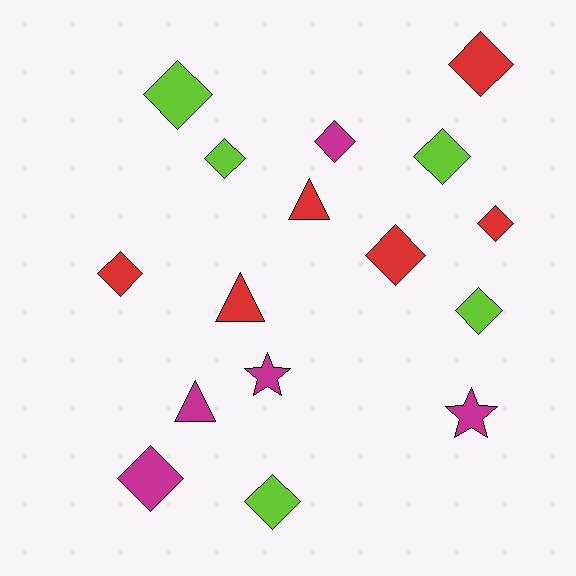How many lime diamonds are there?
There are 5 lime diamonds.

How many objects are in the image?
There are 16 objects.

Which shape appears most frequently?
Diamond, with 11 objects.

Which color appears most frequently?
Red, with 6 objects.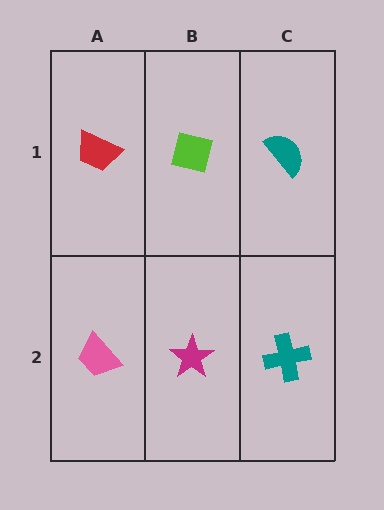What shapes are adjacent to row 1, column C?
A teal cross (row 2, column C), a lime square (row 1, column B).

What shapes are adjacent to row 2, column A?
A red trapezoid (row 1, column A), a magenta star (row 2, column B).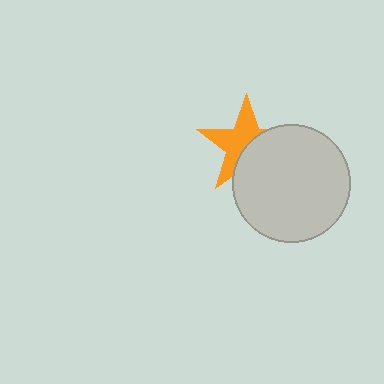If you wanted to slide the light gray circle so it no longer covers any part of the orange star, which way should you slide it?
Slide it toward the lower-right — that is the most direct way to separate the two shapes.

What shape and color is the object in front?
The object in front is a light gray circle.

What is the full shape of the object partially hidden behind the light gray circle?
The partially hidden object is an orange star.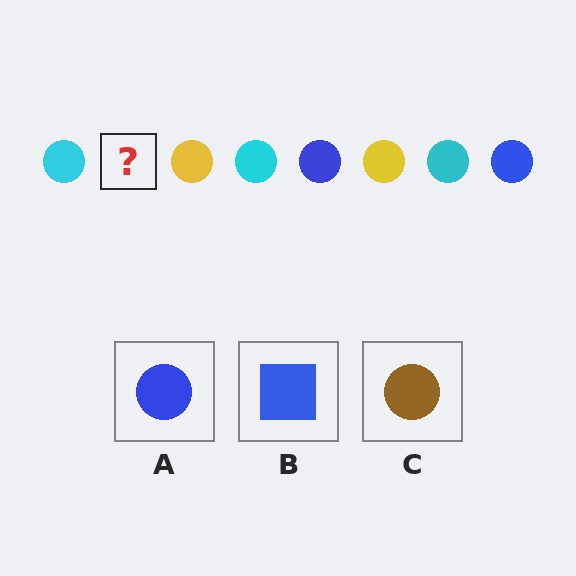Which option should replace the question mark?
Option A.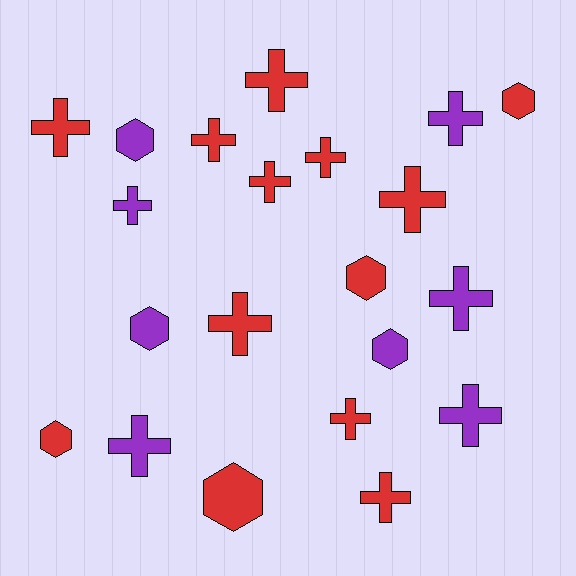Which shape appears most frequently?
Cross, with 14 objects.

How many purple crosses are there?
There are 5 purple crosses.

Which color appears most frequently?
Red, with 13 objects.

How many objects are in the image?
There are 21 objects.